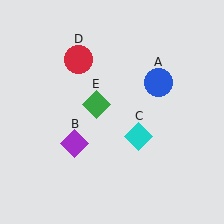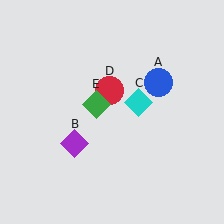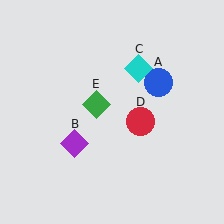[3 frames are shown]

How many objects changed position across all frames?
2 objects changed position: cyan diamond (object C), red circle (object D).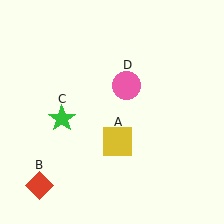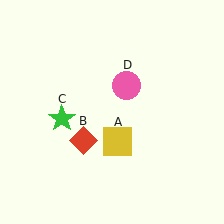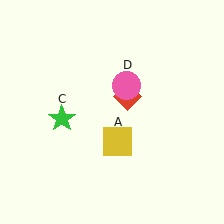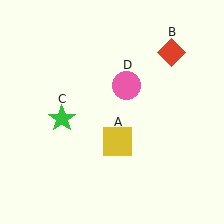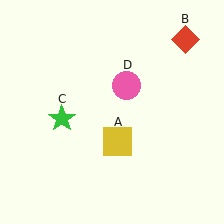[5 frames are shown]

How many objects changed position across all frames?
1 object changed position: red diamond (object B).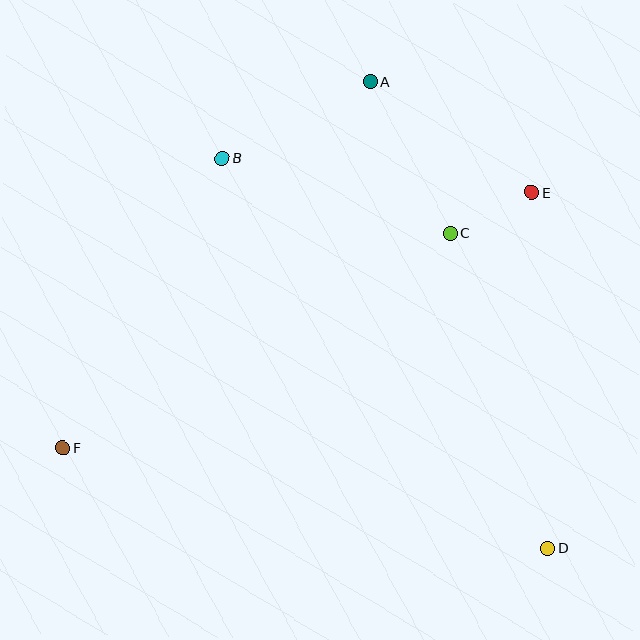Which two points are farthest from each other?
Points E and F are farthest from each other.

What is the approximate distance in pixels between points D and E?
The distance between D and E is approximately 356 pixels.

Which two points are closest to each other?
Points C and E are closest to each other.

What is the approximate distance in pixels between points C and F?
The distance between C and F is approximately 443 pixels.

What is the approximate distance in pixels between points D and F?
The distance between D and F is approximately 495 pixels.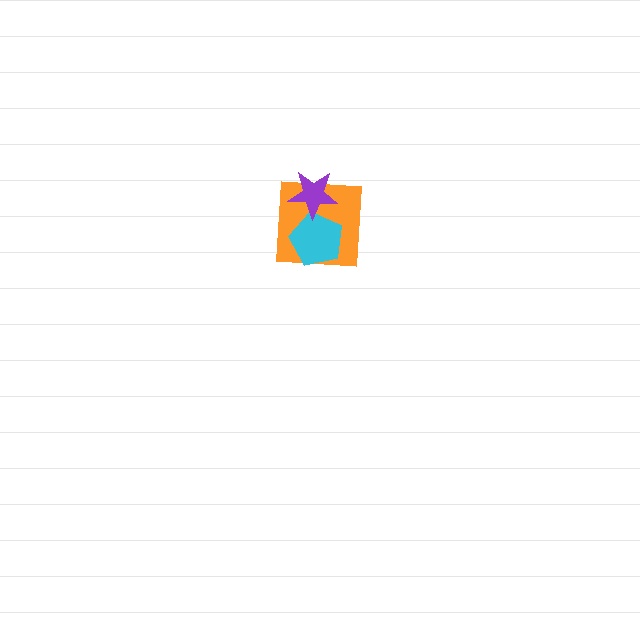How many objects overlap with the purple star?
2 objects overlap with the purple star.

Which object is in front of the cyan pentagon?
The purple star is in front of the cyan pentagon.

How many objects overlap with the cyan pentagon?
2 objects overlap with the cyan pentagon.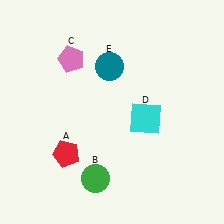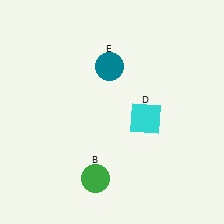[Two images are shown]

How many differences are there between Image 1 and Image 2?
There are 2 differences between the two images.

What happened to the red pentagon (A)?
The red pentagon (A) was removed in Image 2. It was in the bottom-left area of Image 1.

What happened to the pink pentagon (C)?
The pink pentagon (C) was removed in Image 2. It was in the top-left area of Image 1.